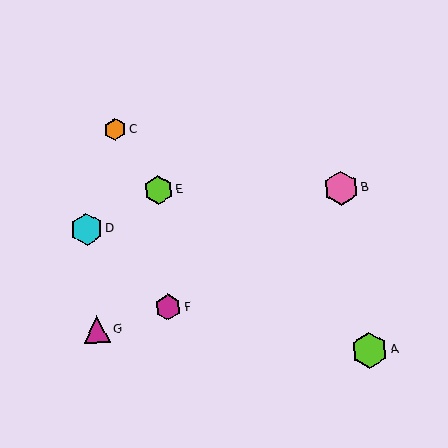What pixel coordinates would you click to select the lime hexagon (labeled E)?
Click at (158, 190) to select the lime hexagon E.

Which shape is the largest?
The lime hexagon (labeled A) is the largest.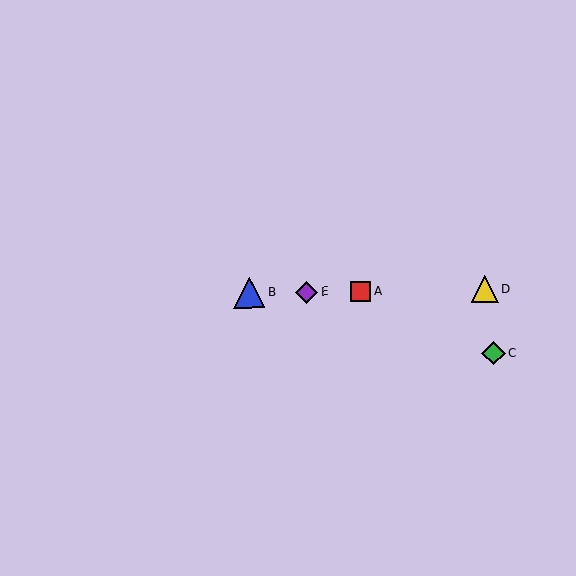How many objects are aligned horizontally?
4 objects (A, B, D, E) are aligned horizontally.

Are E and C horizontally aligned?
No, E is at y≈292 and C is at y≈353.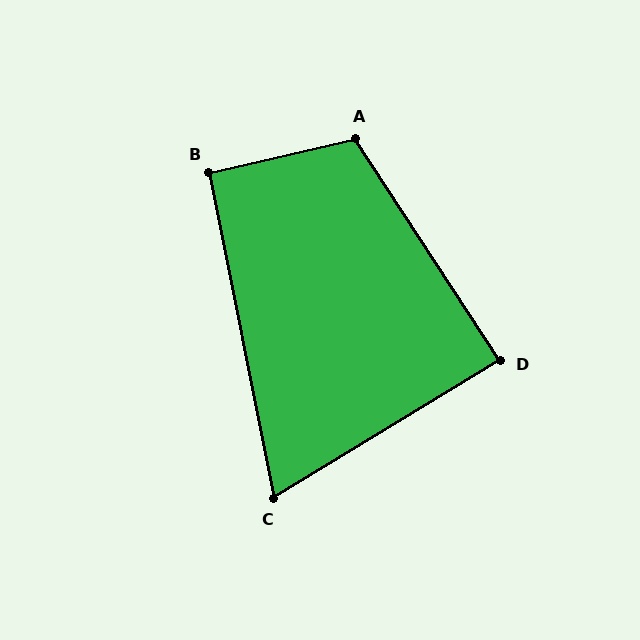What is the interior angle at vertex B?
Approximately 92 degrees (approximately right).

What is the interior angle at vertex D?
Approximately 88 degrees (approximately right).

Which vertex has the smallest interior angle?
C, at approximately 70 degrees.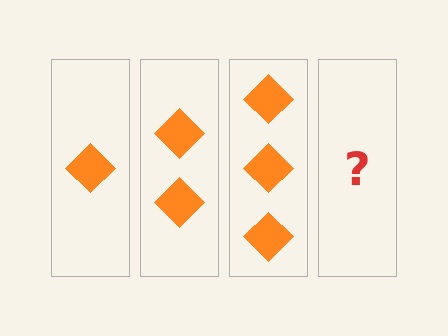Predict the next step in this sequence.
The next step is 4 diamonds.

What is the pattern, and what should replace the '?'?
The pattern is that each step adds one more diamond. The '?' should be 4 diamonds.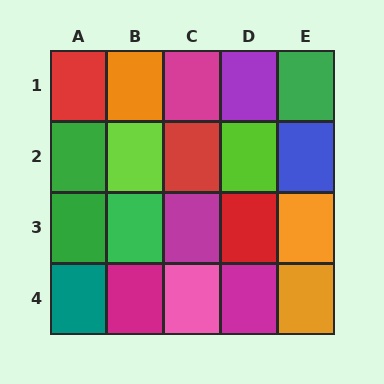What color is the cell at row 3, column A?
Green.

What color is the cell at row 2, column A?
Green.